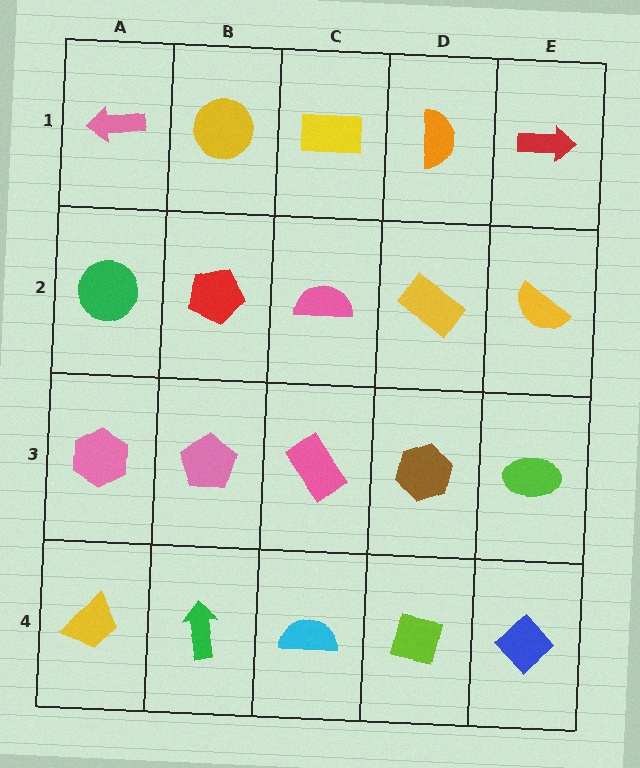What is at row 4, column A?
A yellow trapezoid.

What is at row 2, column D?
A yellow rectangle.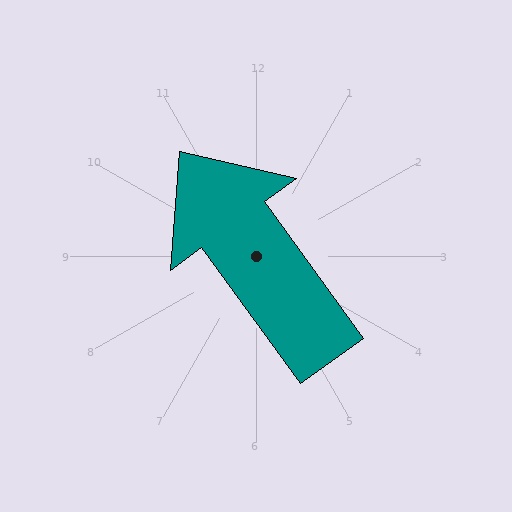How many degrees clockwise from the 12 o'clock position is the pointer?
Approximately 324 degrees.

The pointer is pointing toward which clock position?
Roughly 11 o'clock.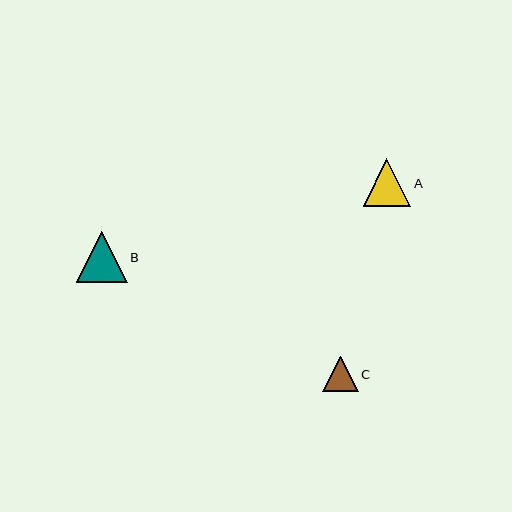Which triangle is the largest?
Triangle B is the largest with a size of approximately 50 pixels.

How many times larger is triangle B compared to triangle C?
Triangle B is approximately 1.4 times the size of triangle C.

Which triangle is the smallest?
Triangle C is the smallest with a size of approximately 35 pixels.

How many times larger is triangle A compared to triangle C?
Triangle A is approximately 1.3 times the size of triangle C.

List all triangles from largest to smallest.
From largest to smallest: B, A, C.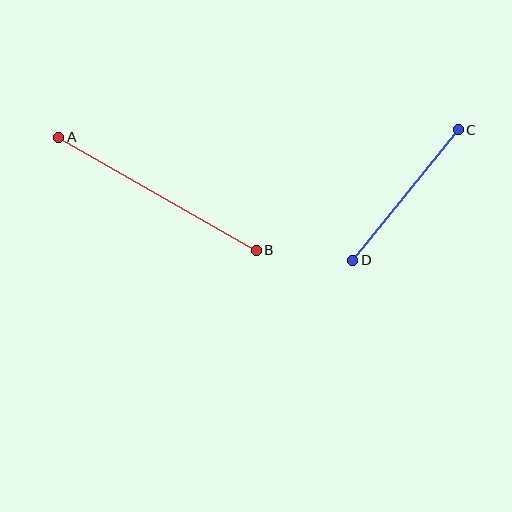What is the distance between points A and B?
The distance is approximately 228 pixels.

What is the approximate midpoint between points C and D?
The midpoint is at approximately (406, 195) pixels.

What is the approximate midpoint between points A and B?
The midpoint is at approximately (158, 194) pixels.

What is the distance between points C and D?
The distance is approximately 168 pixels.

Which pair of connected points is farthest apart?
Points A and B are farthest apart.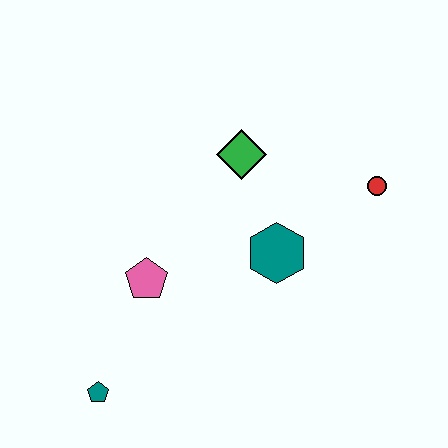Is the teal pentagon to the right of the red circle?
No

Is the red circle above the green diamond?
No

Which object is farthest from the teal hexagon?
The teal pentagon is farthest from the teal hexagon.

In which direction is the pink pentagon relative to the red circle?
The pink pentagon is to the left of the red circle.